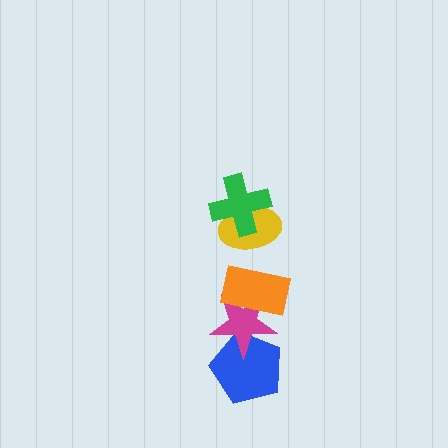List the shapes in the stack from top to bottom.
From top to bottom: the green cross, the yellow ellipse, the orange rectangle, the magenta star, the blue pentagon.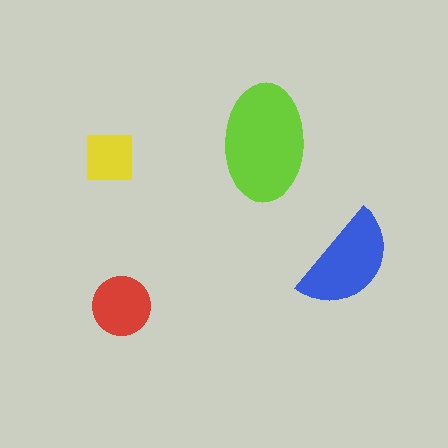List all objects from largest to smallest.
The lime ellipse, the blue semicircle, the red circle, the yellow square.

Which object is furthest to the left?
The yellow square is leftmost.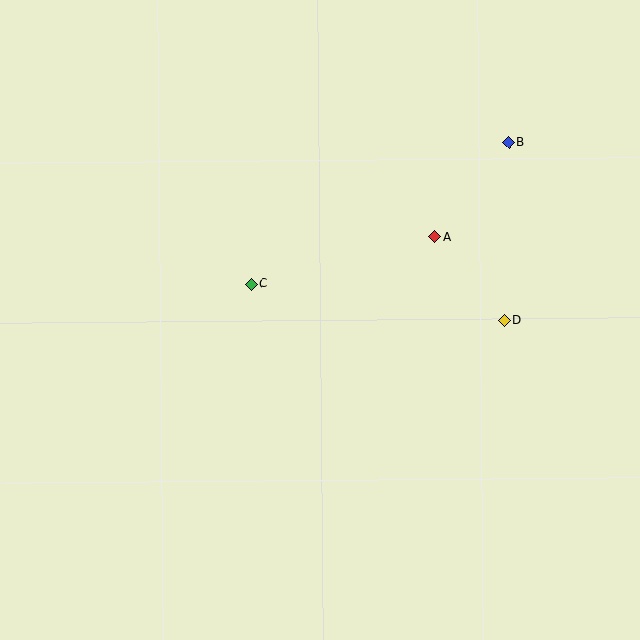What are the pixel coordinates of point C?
Point C is at (251, 284).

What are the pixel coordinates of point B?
Point B is at (509, 143).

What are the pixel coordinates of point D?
Point D is at (504, 321).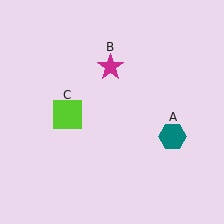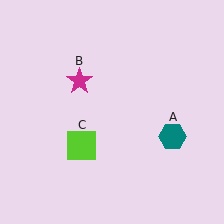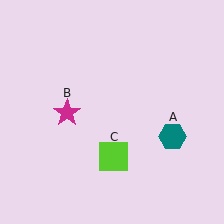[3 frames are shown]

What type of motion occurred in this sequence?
The magenta star (object B), lime square (object C) rotated counterclockwise around the center of the scene.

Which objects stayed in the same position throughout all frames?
Teal hexagon (object A) remained stationary.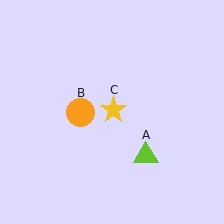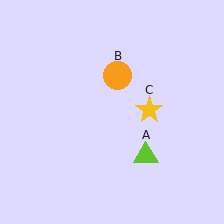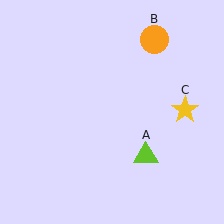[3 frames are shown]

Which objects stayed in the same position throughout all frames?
Lime triangle (object A) remained stationary.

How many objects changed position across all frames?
2 objects changed position: orange circle (object B), yellow star (object C).